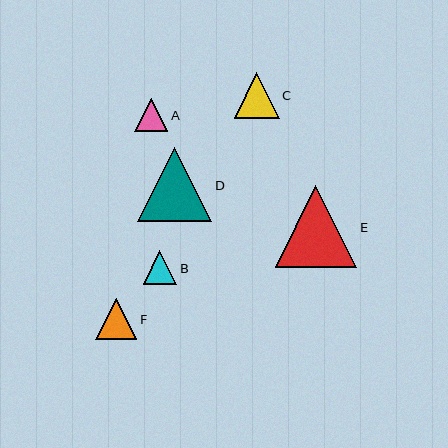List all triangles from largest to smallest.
From largest to smallest: E, D, C, F, B, A.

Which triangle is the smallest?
Triangle A is the smallest with a size of approximately 33 pixels.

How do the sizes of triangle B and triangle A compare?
Triangle B and triangle A are approximately the same size.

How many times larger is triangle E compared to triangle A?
Triangle E is approximately 2.5 times the size of triangle A.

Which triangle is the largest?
Triangle E is the largest with a size of approximately 82 pixels.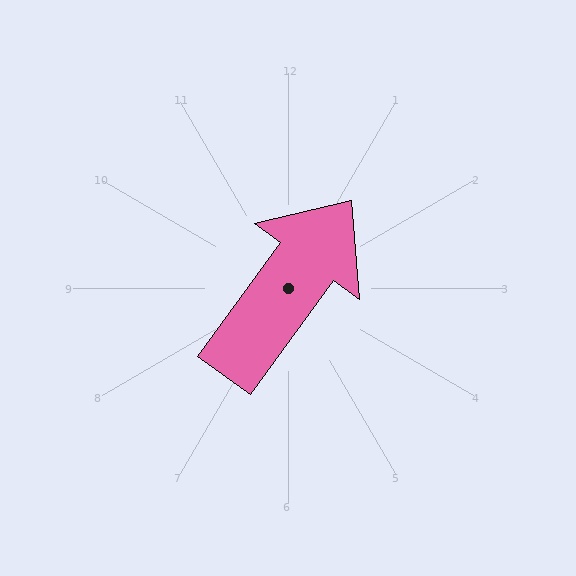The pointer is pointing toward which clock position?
Roughly 1 o'clock.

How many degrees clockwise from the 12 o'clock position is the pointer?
Approximately 36 degrees.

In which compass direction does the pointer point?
Northeast.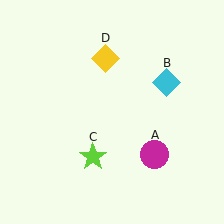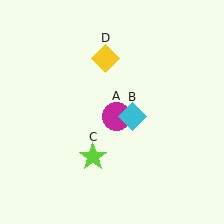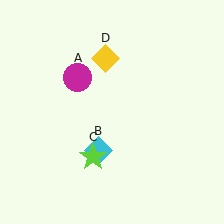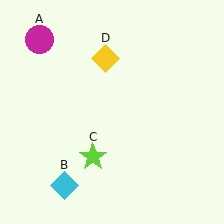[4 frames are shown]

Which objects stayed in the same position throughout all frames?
Lime star (object C) and yellow diamond (object D) remained stationary.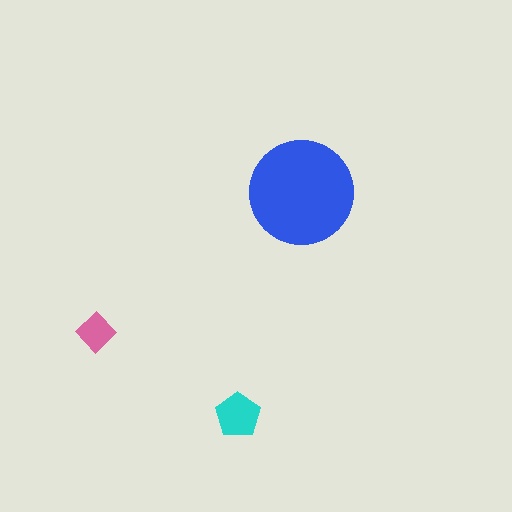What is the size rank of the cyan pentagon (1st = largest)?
2nd.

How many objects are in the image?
There are 3 objects in the image.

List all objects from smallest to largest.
The pink diamond, the cyan pentagon, the blue circle.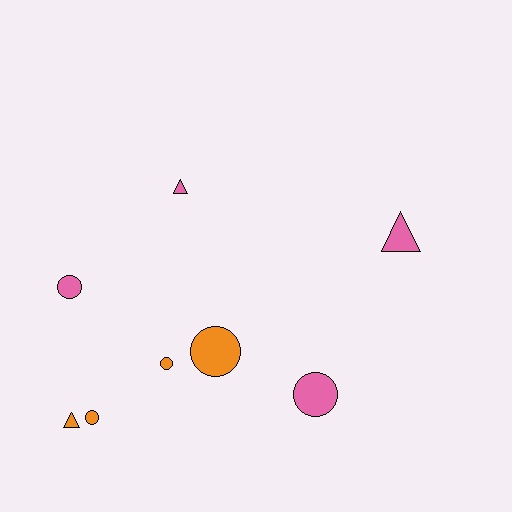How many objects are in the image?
There are 8 objects.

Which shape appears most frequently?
Circle, with 5 objects.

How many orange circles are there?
There are 3 orange circles.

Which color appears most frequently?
Orange, with 4 objects.